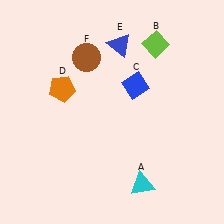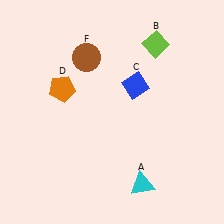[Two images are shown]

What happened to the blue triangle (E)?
The blue triangle (E) was removed in Image 2. It was in the top-right area of Image 1.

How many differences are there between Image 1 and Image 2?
There is 1 difference between the two images.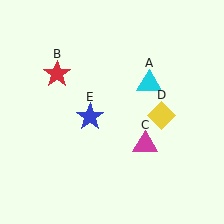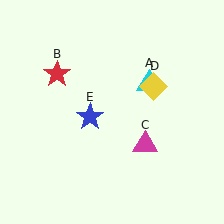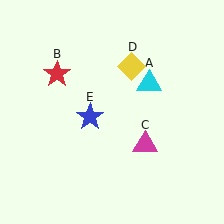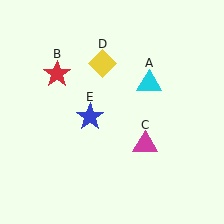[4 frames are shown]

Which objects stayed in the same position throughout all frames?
Cyan triangle (object A) and red star (object B) and magenta triangle (object C) and blue star (object E) remained stationary.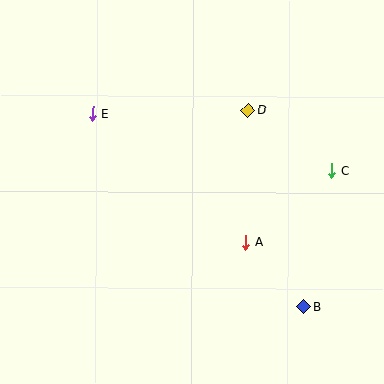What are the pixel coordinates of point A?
Point A is at (245, 242).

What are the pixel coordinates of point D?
Point D is at (248, 111).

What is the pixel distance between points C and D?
The distance between C and D is 103 pixels.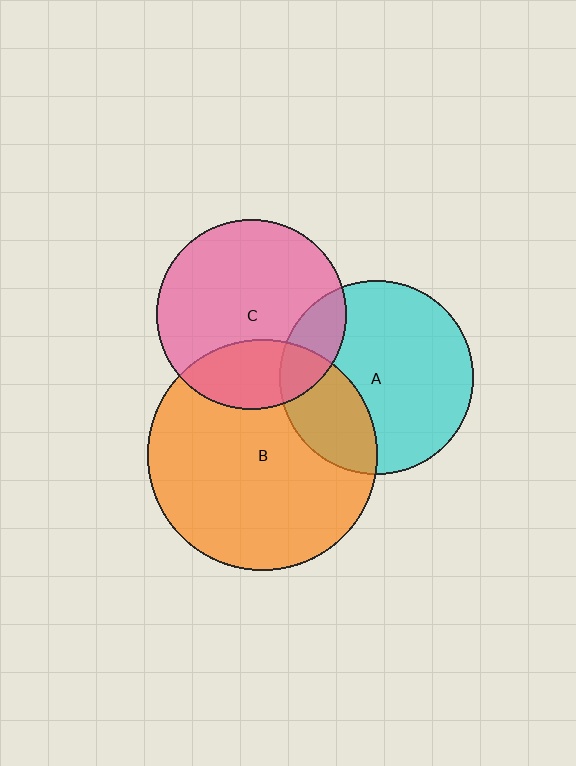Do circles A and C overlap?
Yes.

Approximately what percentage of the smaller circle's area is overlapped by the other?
Approximately 15%.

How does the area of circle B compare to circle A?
Approximately 1.4 times.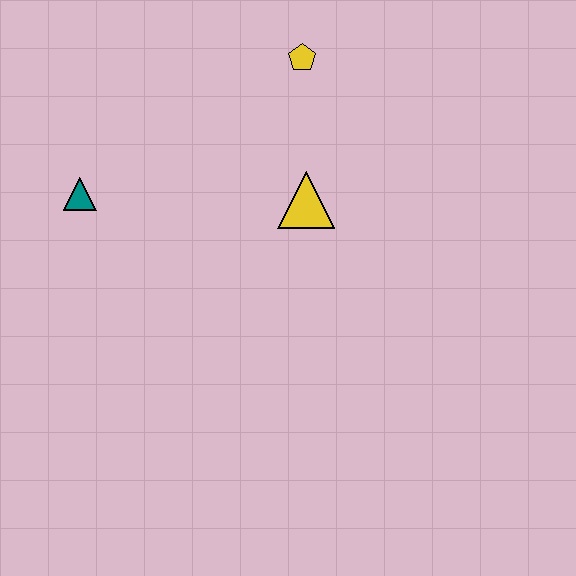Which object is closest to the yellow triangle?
The yellow pentagon is closest to the yellow triangle.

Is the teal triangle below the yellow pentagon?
Yes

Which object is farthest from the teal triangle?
The yellow pentagon is farthest from the teal triangle.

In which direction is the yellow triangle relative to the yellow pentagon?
The yellow triangle is below the yellow pentagon.